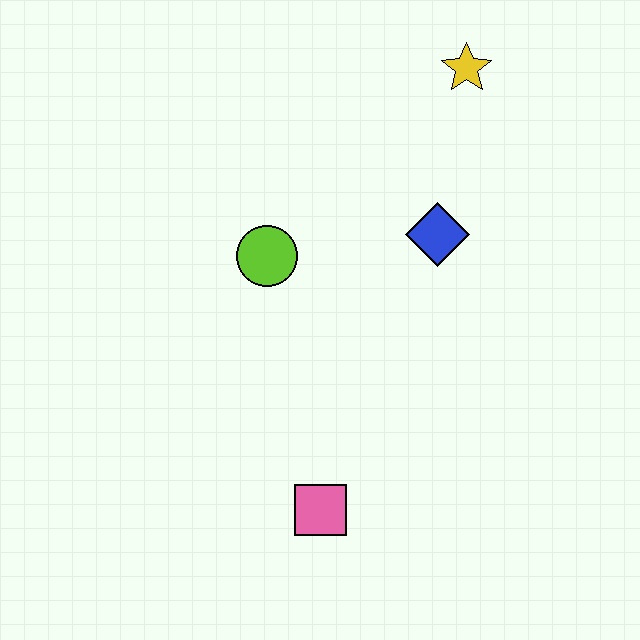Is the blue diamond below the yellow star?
Yes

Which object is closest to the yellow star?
The blue diamond is closest to the yellow star.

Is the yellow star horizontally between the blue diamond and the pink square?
No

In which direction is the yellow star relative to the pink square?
The yellow star is above the pink square.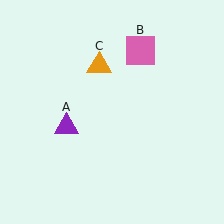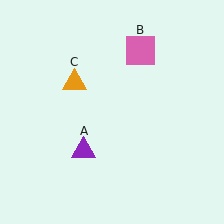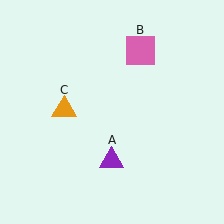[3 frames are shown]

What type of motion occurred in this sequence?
The purple triangle (object A), orange triangle (object C) rotated counterclockwise around the center of the scene.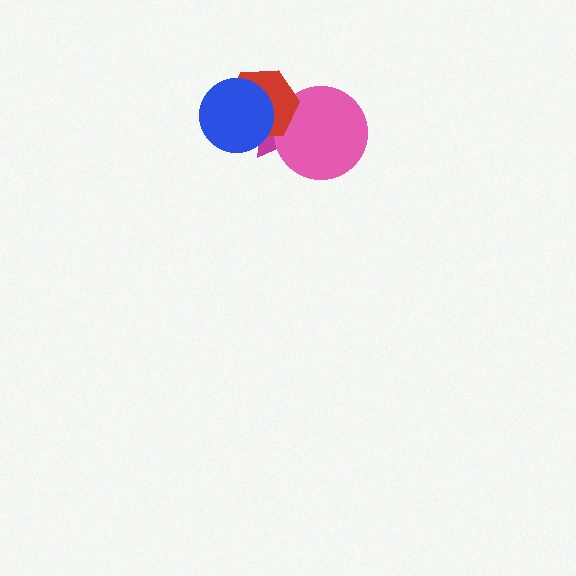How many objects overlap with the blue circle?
2 objects overlap with the blue circle.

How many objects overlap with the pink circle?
2 objects overlap with the pink circle.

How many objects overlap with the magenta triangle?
3 objects overlap with the magenta triangle.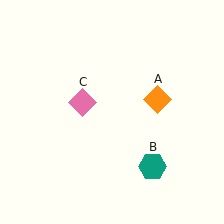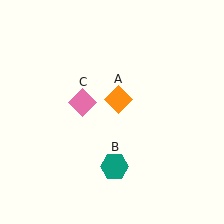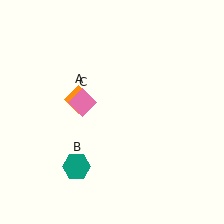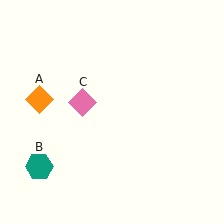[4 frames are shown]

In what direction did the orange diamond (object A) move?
The orange diamond (object A) moved left.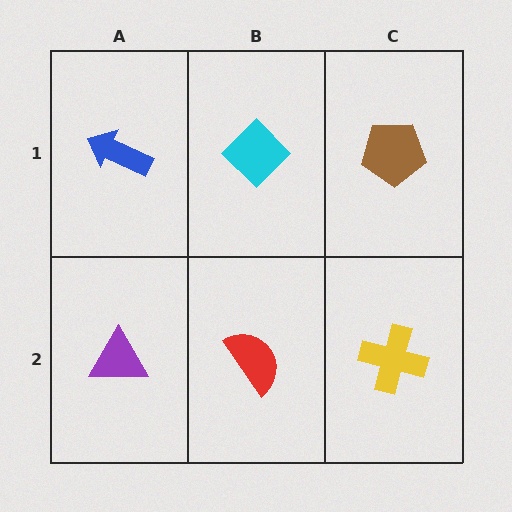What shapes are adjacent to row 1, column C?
A yellow cross (row 2, column C), a cyan diamond (row 1, column B).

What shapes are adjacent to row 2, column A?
A blue arrow (row 1, column A), a red semicircle (row 2, column B).